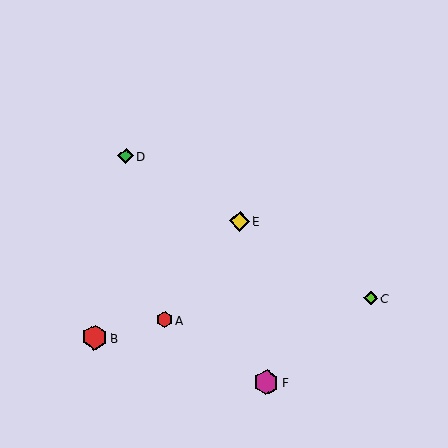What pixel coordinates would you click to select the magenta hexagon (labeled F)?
Click at (266, 382) to select the magenta hexagon F.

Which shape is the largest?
The magenta hexagon (labeled F) is the largest.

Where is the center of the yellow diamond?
The center of the yellow diamond is at (239, 221).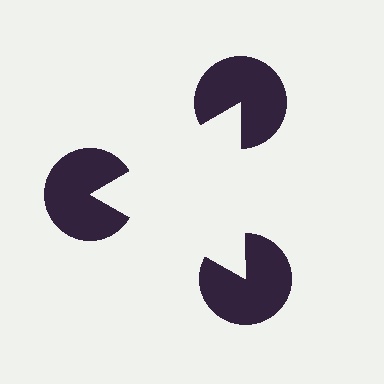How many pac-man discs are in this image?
There are 3 — one at each vertex of the illusory triangle.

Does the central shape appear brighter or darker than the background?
It typically appears slightly brighter than the background, even though no actual brightness change is drawn.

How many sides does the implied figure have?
3 sides.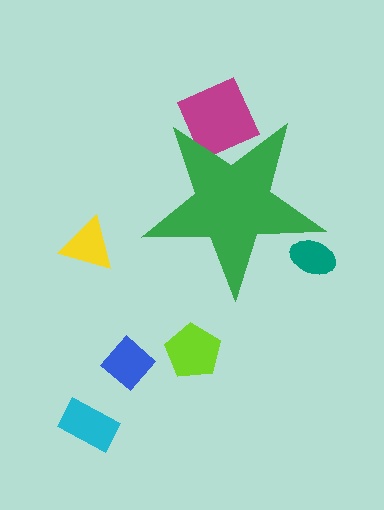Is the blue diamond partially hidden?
No, the blue diamond is fully visible.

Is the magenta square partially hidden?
Yes, the magenta square is partially hidden behind the green star.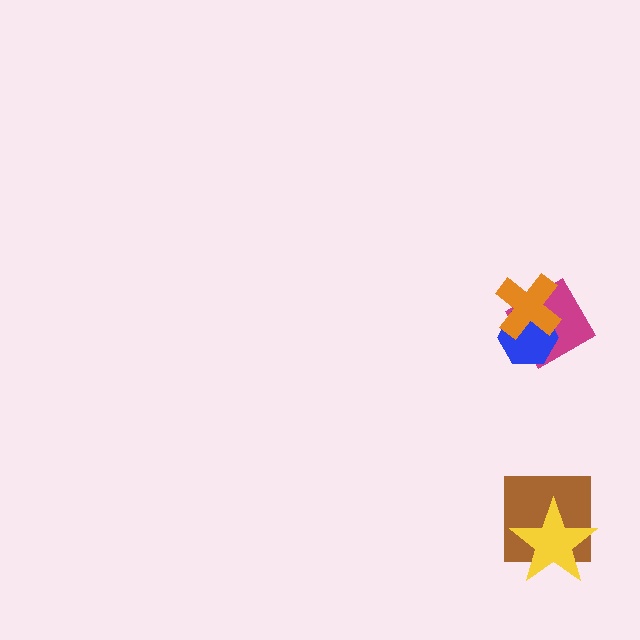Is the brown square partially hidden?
Yes, it is partially covered by another shape.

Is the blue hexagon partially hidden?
Yes, it is partially covered by another shape.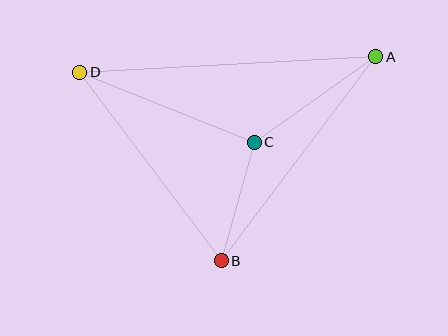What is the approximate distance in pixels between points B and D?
The distance between B and D is approximately 236 pixels.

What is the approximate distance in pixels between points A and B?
The distance between A and B is approximately 256 pixels.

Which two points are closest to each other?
Points B and C are closest to each other.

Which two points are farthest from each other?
Points A and D are farthest from each other.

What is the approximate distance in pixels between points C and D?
The distance between C and D is approximately 188 pixels.